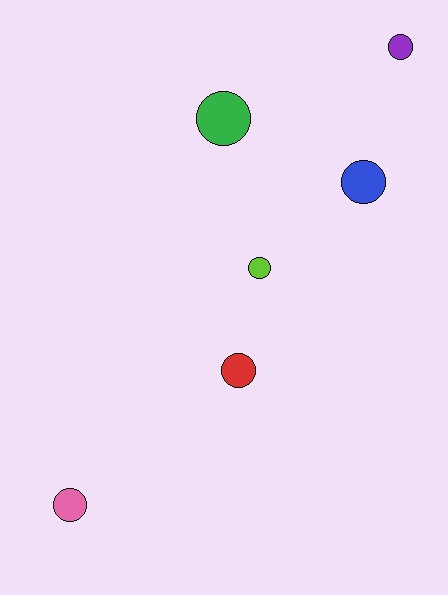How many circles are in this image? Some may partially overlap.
There are 6 circles.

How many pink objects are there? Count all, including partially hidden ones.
There is 1 pink object.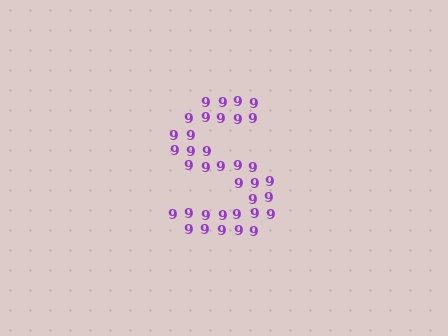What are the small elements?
The small elements are digit 9's.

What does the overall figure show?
The overall figure shows the letter S.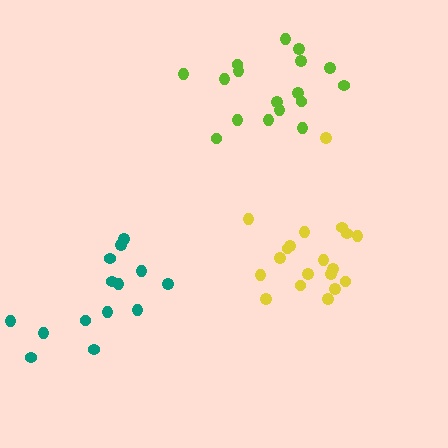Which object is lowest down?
The teal cluster is bottommost.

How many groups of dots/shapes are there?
There are 3 groups.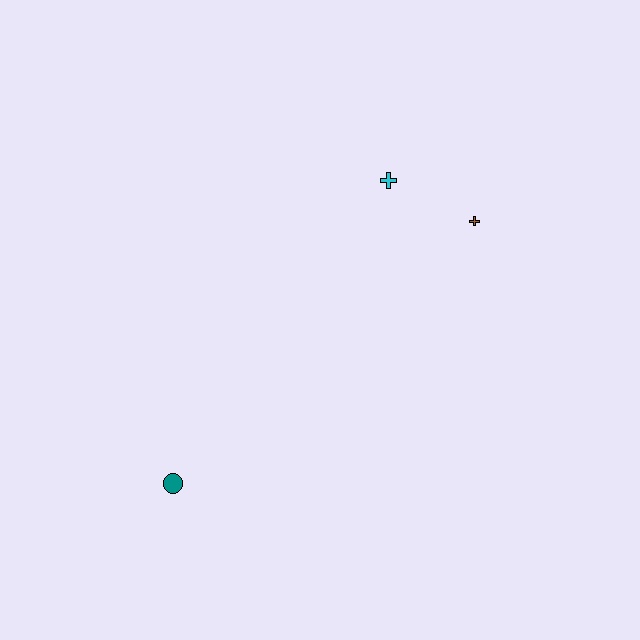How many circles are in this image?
There is 1 circle.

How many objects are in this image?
There are 3 objects.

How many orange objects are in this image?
There are no orange objects.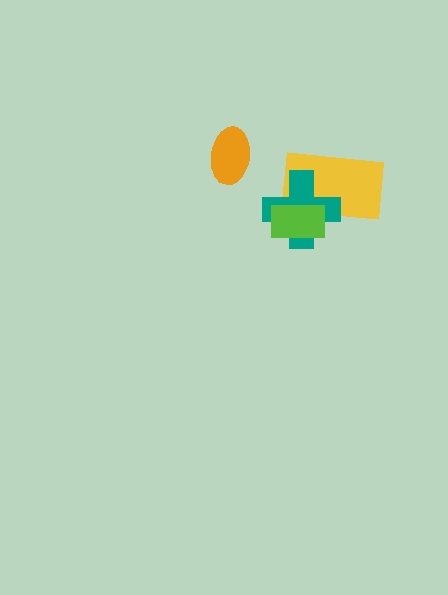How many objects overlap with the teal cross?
2 objects overlap with the teal cross.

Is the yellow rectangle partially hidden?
Yes, it is partially covered by another shape.